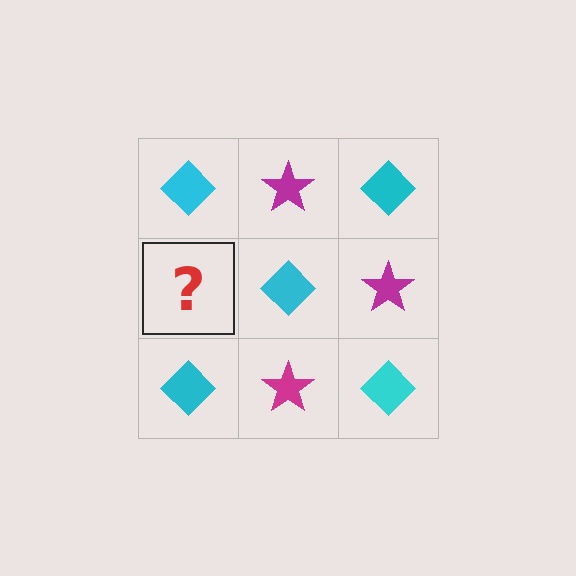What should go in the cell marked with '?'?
The missing cell should contain a magenta star.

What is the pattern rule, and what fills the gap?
The rule is that it alternates cyan diamond and magenta star in a checkerboard pattern. The gap should be filled with a magenta star.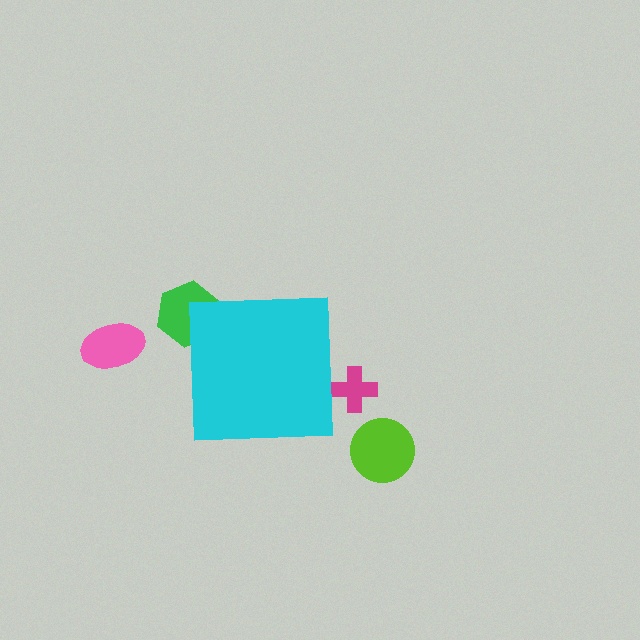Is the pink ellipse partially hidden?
No, the pink ellipse is fully visible.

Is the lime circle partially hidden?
No, the lime circle is fully visible.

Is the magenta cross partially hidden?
Yes, the magenta cross is partially hidden behind the cyan square.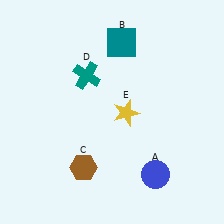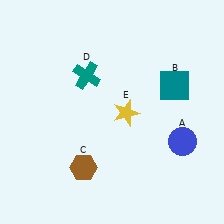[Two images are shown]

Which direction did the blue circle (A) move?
The blue circle (A) moved up.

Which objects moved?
The objects that moved are: the blue circle (A), the teal square (B).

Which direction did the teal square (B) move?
The teal square (B) moved right.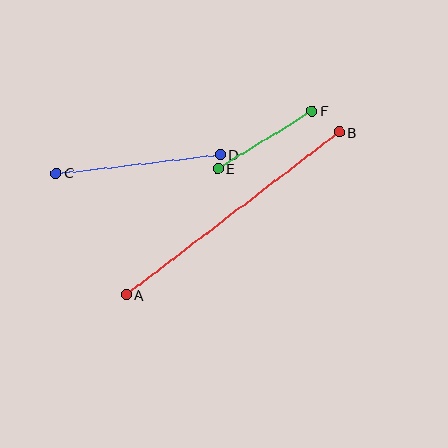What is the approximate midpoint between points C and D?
The midpoint is at approximately (138, 164) pixels.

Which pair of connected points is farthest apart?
Points A and B are farthest apart.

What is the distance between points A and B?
The distance is approximately 268 pixels.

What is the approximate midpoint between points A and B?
The midpoint is at approximately (233, 213) pixels.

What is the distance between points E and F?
The distance is approximately 111 pixels.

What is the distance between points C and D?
The distance is approximately 165 pixels.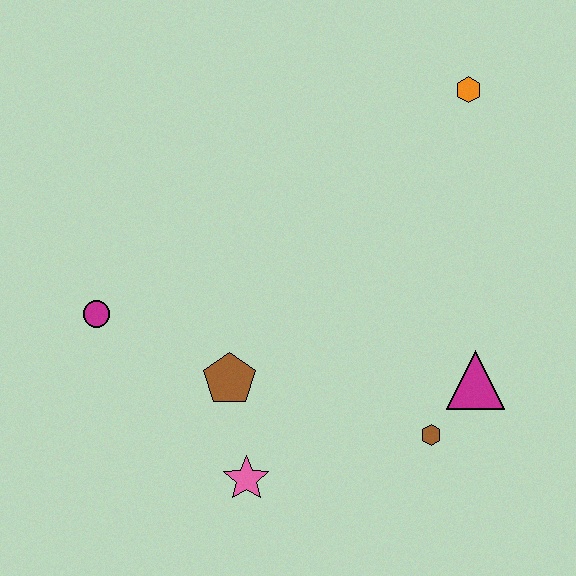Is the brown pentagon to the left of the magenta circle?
No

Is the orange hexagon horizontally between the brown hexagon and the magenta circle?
No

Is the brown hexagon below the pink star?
No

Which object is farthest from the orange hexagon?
The pink star is farthest from the orange hexagon.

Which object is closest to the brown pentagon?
The pink star is closest to the brown pentagon.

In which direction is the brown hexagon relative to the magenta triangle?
The brown hexagon is below the magenta triangle.